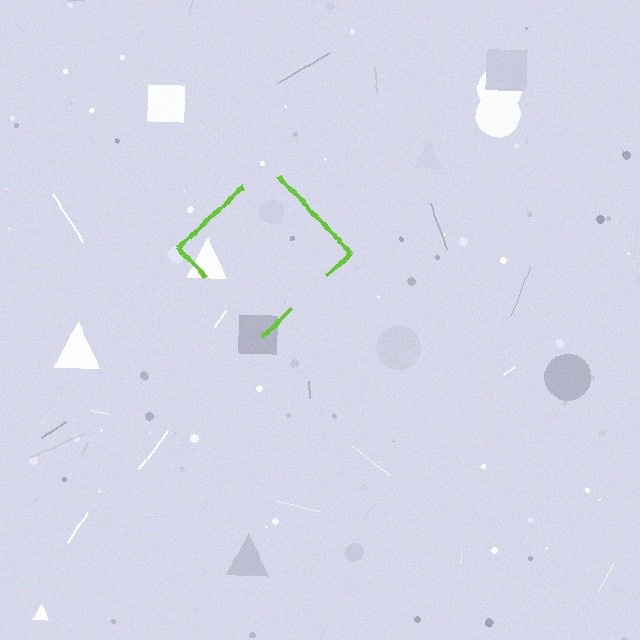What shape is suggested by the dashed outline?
The dashed outline suggests a diamond.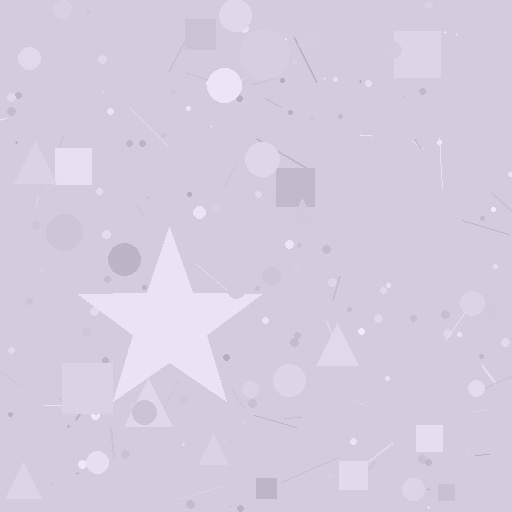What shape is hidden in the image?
A star is hidden in the image.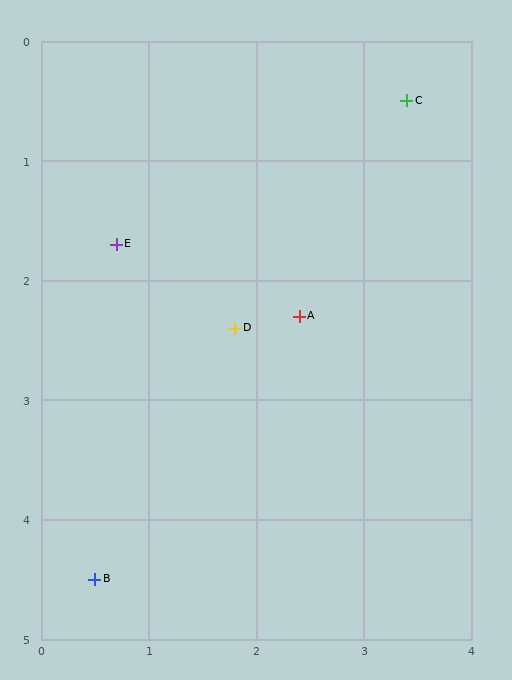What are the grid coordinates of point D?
Point D is at approximately (1.8, 2.4).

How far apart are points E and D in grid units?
Points E and D are about 1.3 grid units apart.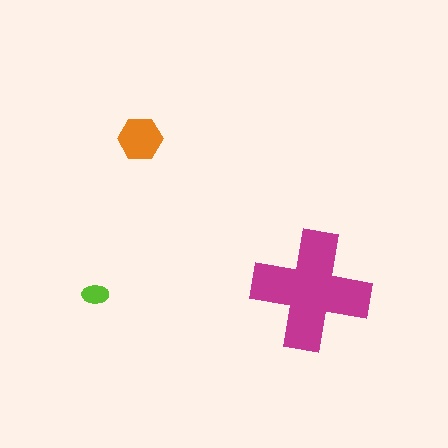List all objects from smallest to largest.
The lime ellipse, the orange hexagon, the magenta cross.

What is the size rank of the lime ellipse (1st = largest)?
3rd.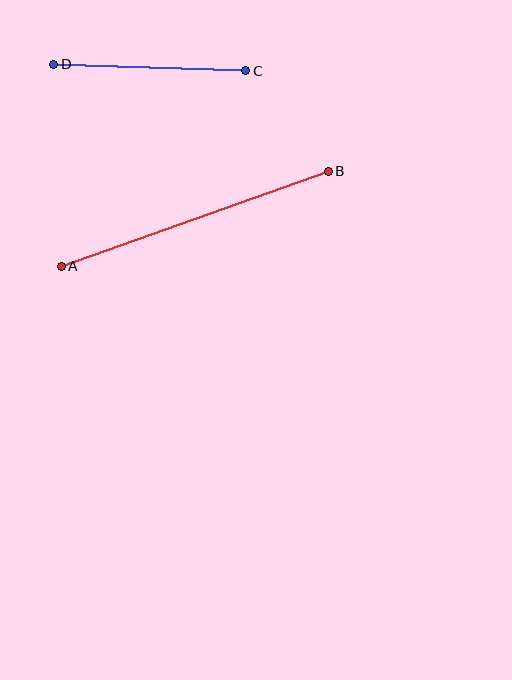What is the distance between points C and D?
The distance is approximately 192 pixels.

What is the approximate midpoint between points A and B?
The midpoint is at approximately (195, 219) pixels.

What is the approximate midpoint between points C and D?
The midpoint is at approximately (150, 68) pixels.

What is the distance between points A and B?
The distance is approximately 283 pixels.